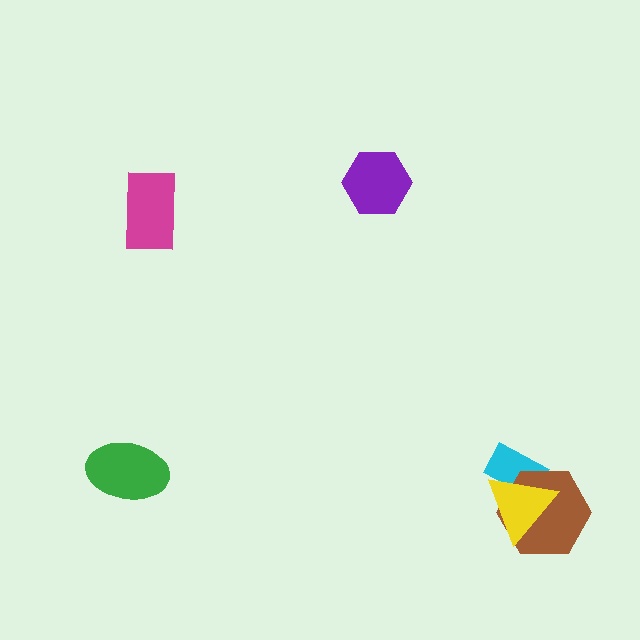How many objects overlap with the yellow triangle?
2 objects overlap with the yellow triangle.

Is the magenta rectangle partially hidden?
No, no other shape covers it.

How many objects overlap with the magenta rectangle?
0 objects overlap with the magenta rectangle.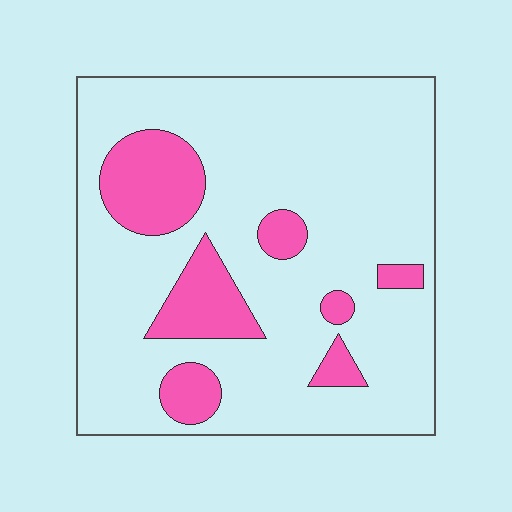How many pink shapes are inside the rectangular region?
7.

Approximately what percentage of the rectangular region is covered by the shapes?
Approximately 20%.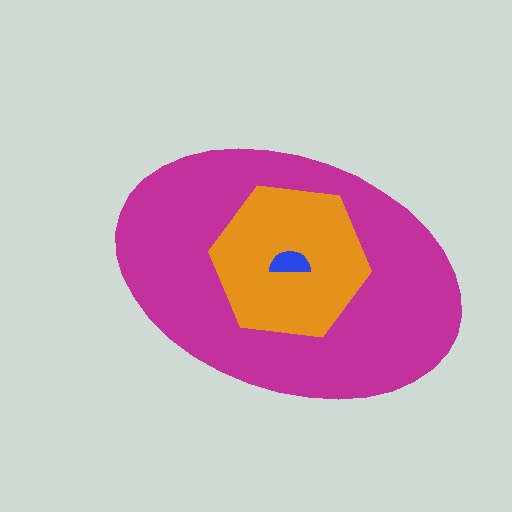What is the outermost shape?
The magenta ellipse.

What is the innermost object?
The blue semicircle.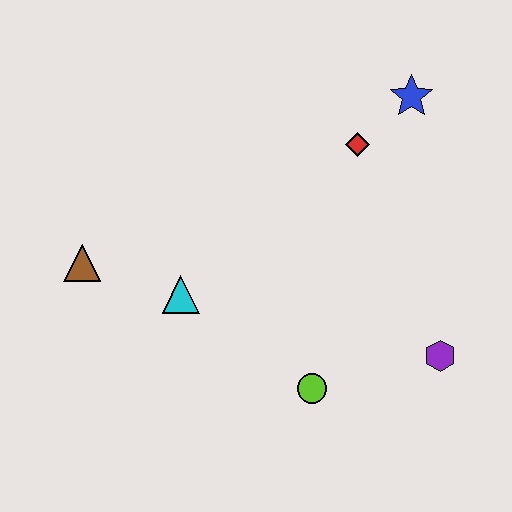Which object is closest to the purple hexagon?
The lime circle is closest to the purple hexagon.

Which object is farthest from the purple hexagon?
The brown triangle is farthest from the purple hexagon.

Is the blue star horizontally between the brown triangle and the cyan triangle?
No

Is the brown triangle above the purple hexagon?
Yes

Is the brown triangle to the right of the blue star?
No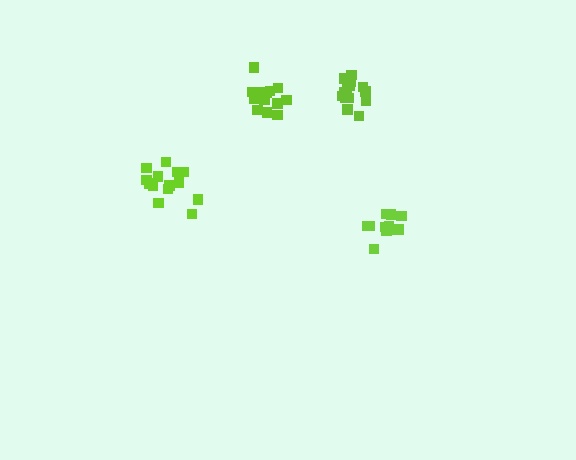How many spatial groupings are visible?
There are 4 spatial groupings.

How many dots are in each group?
Group 1: 14 dots, Group 2: 15 dots, Group 3: 11 dots, Group 4: 16 dots (56 total).